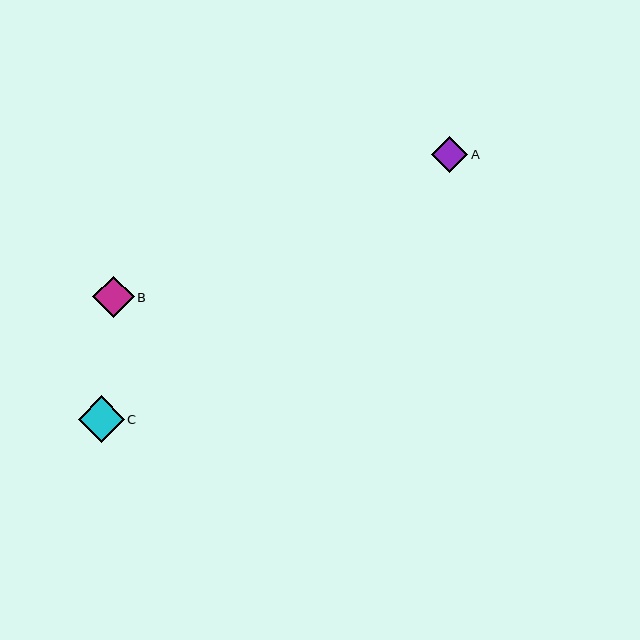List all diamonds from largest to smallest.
From largest to smallest: C, B, A.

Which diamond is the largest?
Diamond C is the largest with a size of approximately 46 pixels.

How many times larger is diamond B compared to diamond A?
Diamond B is approximately 1.1 times the size of diamond A.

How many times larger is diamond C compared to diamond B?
Diamond C is approximately 1.1 times the size of diamond B.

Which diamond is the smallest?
Diamond A is the smallest with a size of approximately 36 pixels.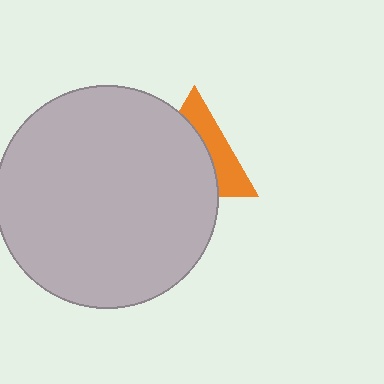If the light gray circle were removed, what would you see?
You would see the complete orange triangle.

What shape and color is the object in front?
The object in front is a light gray circle.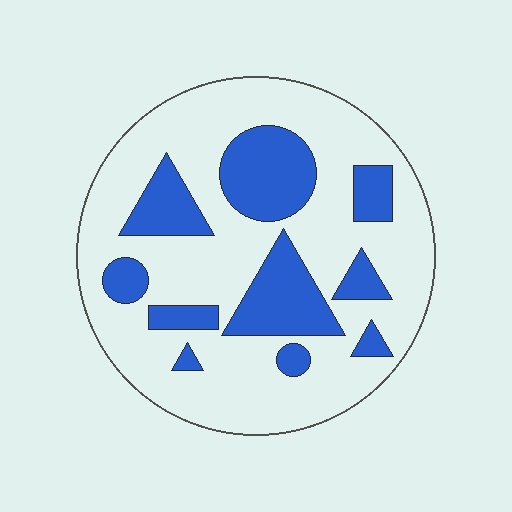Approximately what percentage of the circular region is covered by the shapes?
Approximately 30%.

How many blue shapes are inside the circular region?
10.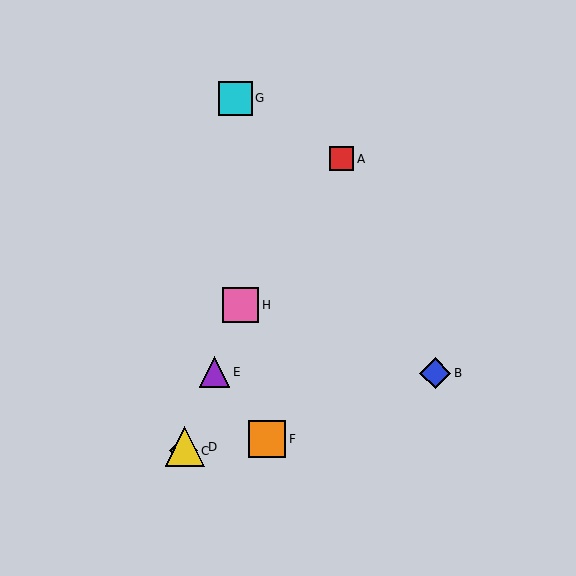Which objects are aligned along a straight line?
Objects C, D, E, H are aligned along a straight line.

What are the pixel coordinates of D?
Object D is at (185, 447).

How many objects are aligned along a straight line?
4 objects (C, D, E, H) are aligned along a straight line.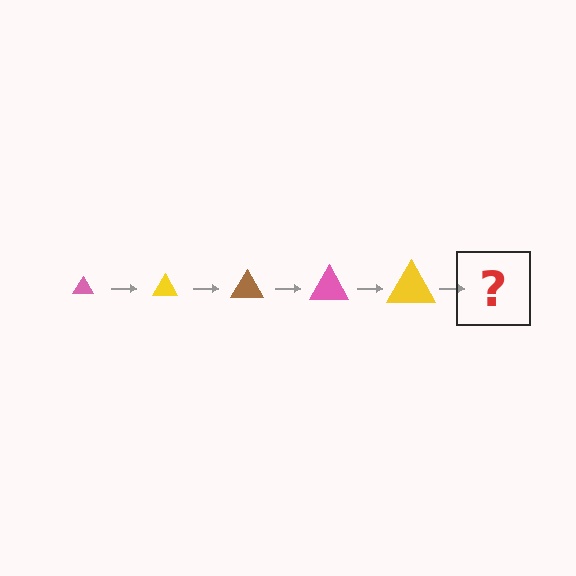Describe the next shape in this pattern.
It should be a brown triangle, larger than the previous one.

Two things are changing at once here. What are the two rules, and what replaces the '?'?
The two rules are that the triangle grows larger each step and the color cycles through pink, yellow, and brown. The '?' should be a brown triangle, larger than the previous one.